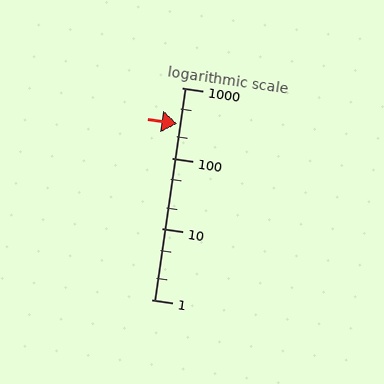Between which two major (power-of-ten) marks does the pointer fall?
The pointer is between 100 and 1000.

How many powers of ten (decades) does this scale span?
The scale spans 3 decades, from 1 to 1000.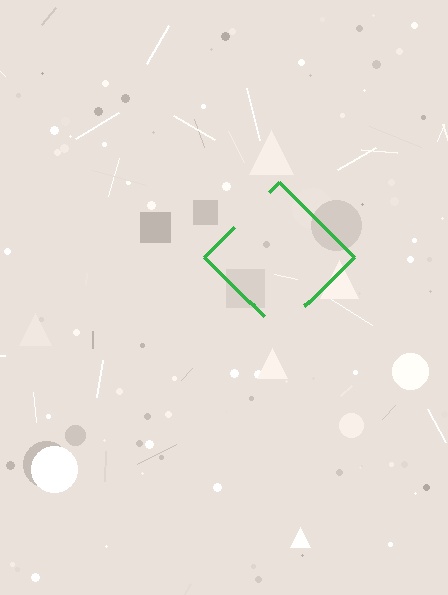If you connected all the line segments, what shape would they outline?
They would outline a diamond.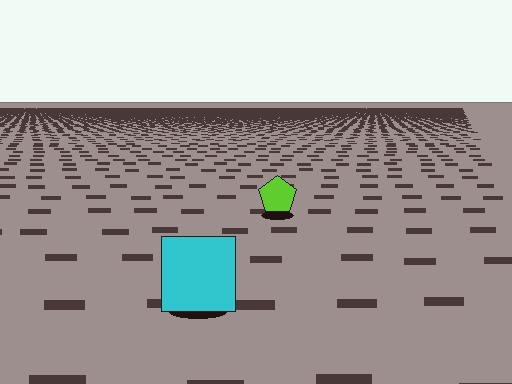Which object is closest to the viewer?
The cyan square is closest. The texture marks near it are larger and more spread out.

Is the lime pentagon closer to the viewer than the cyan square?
No. The cyan square is closer — you can tell from the texture gradient: the ground texture is coarser near it.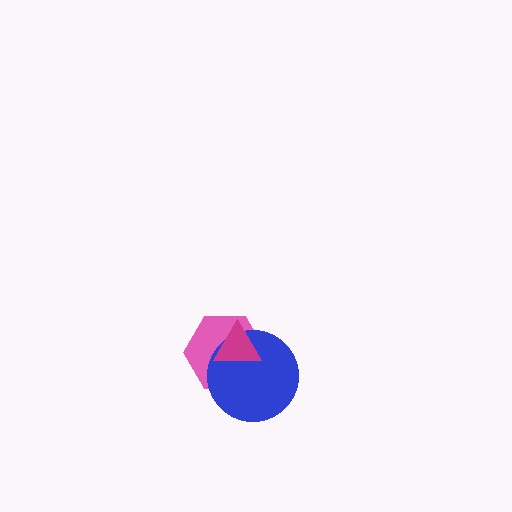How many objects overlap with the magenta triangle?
2 objects overlap with the magenta triangle.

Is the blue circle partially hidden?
Yes, it is partially covered by another shape.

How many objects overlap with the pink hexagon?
2 objects overlap with the pink hexagon.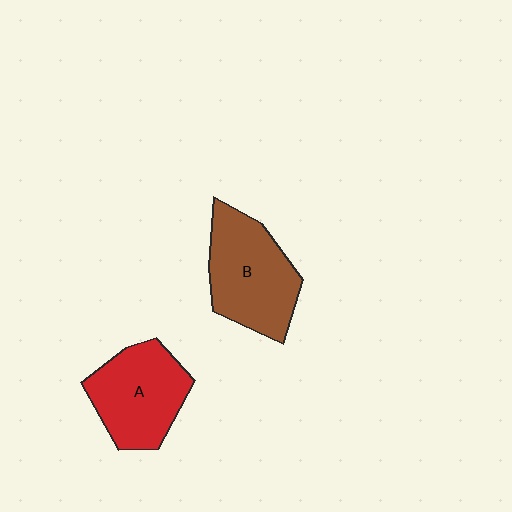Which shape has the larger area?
Shape B (brown).